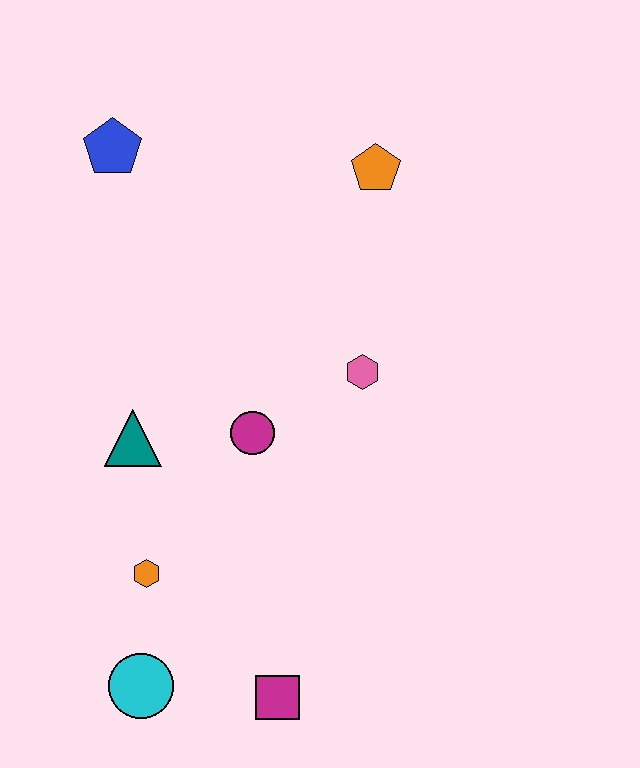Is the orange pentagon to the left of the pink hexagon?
No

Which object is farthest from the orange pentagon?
The cyan circle is farthest from the orange pentagon.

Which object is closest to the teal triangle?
The magenta circle is closest to the teal triangle.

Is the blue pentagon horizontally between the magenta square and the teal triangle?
No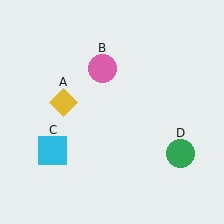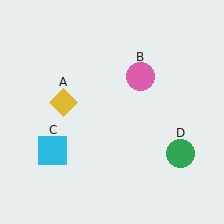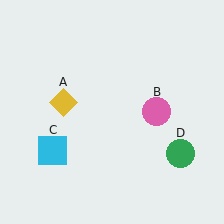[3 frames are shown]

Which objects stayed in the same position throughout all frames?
Yellow diamond (object A) and cyan square (object C) and green circle (object D) remained stationary.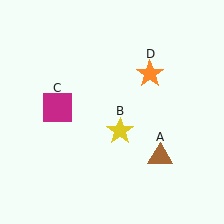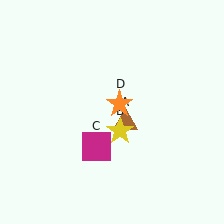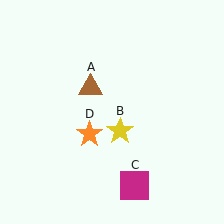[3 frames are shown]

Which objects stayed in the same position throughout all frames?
Yellow star (object B) remained stationary.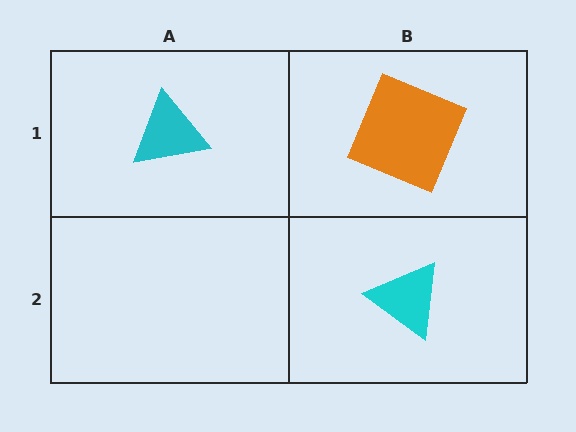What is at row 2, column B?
A cyan triangle.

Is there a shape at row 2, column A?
No, that cell is empty.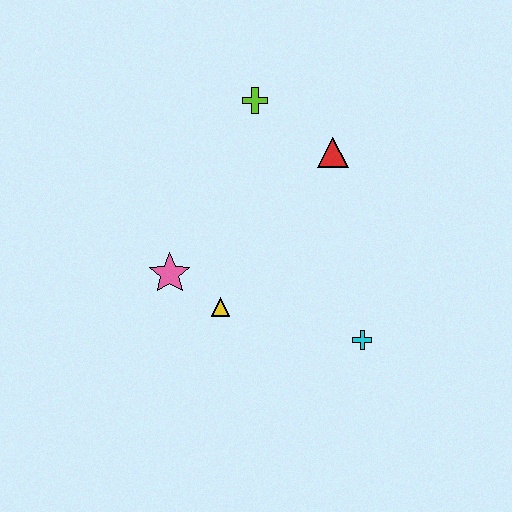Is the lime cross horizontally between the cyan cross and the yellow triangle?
Yes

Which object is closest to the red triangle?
The lime cross is closest to the red triangle.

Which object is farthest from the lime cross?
The cyan cross is farthest from the lime cross.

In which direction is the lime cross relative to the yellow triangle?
The lime cross is above the yellow triangle.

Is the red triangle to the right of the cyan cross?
No